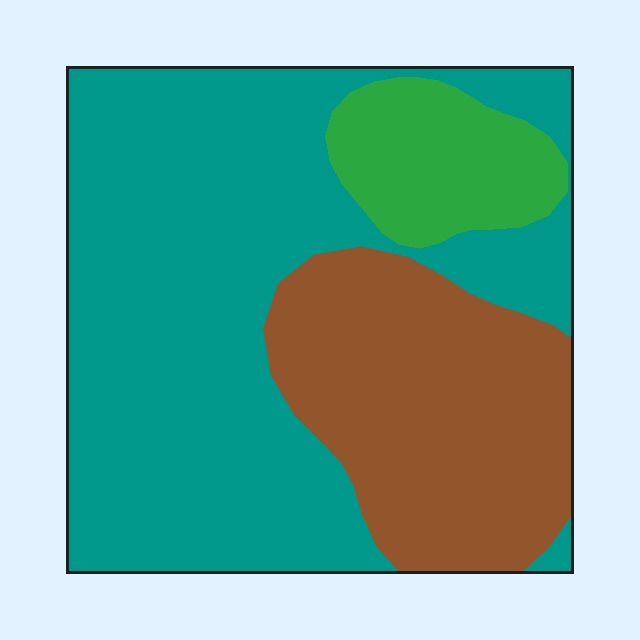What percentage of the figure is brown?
Brown covers around 30% of the figure.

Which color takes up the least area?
Green, at roughly 10%.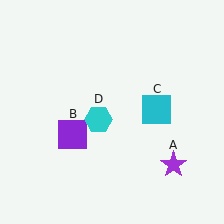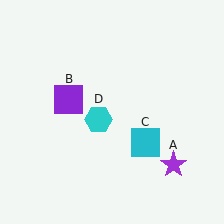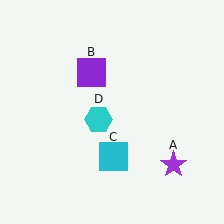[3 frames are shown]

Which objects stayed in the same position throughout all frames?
Purple star (object A) and cyan hexagon (object D) remained stationary.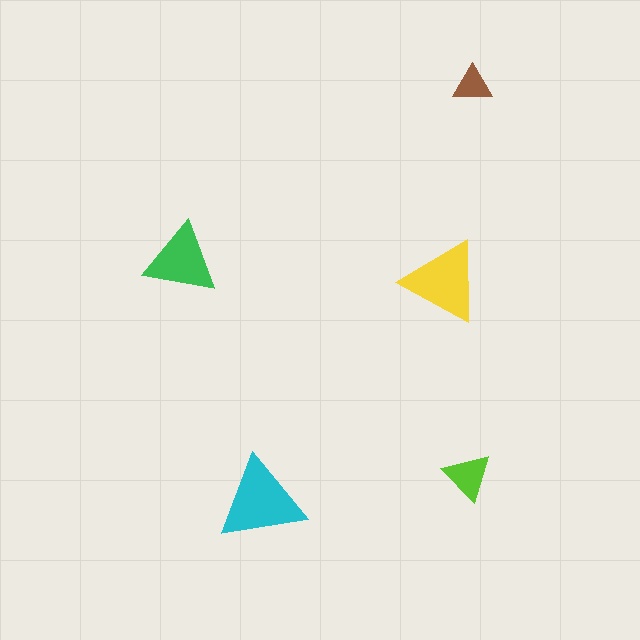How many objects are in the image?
There are 5 objects in the image.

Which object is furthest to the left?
The green triangle is leftmost.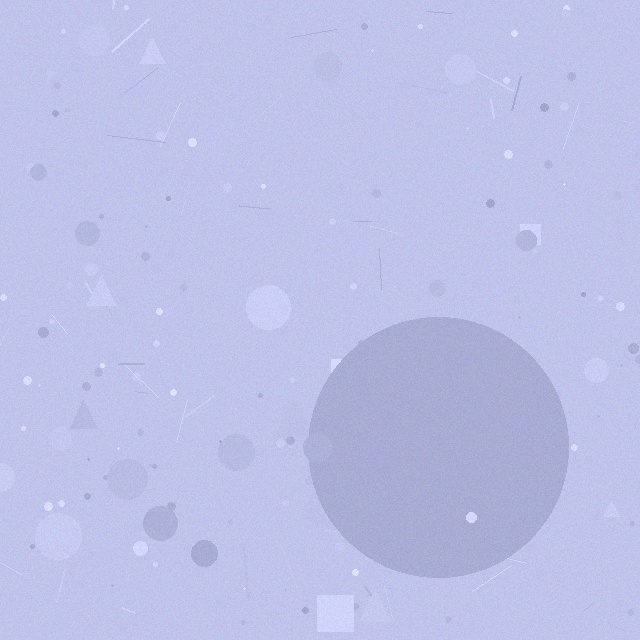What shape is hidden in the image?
A circle is hidden in the image.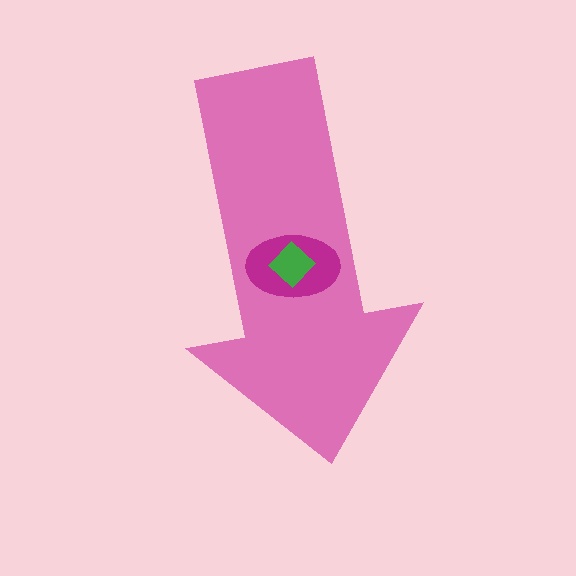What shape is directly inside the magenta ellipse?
The green diamond.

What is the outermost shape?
The pink arrow.